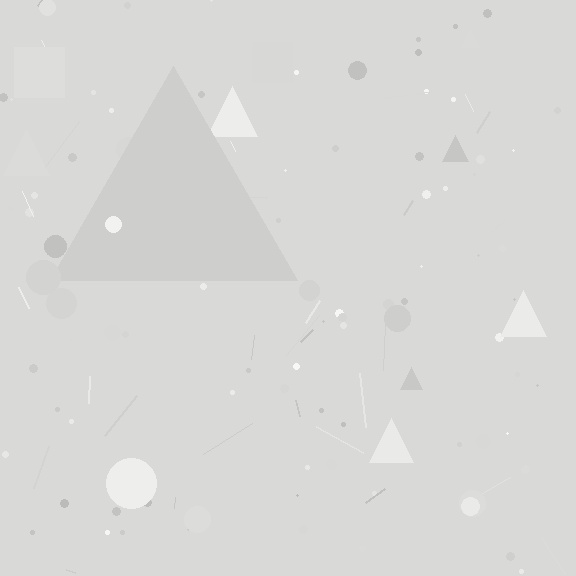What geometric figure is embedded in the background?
A triangle is embedded in the background.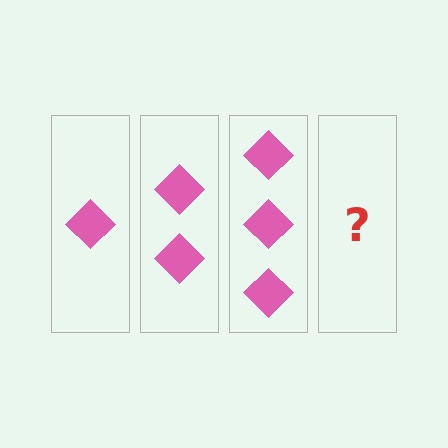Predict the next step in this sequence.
The next step is 4 diamonds.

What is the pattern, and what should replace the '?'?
The pattern is that each step adds one more diamond. The '?' should be 4 diamonds.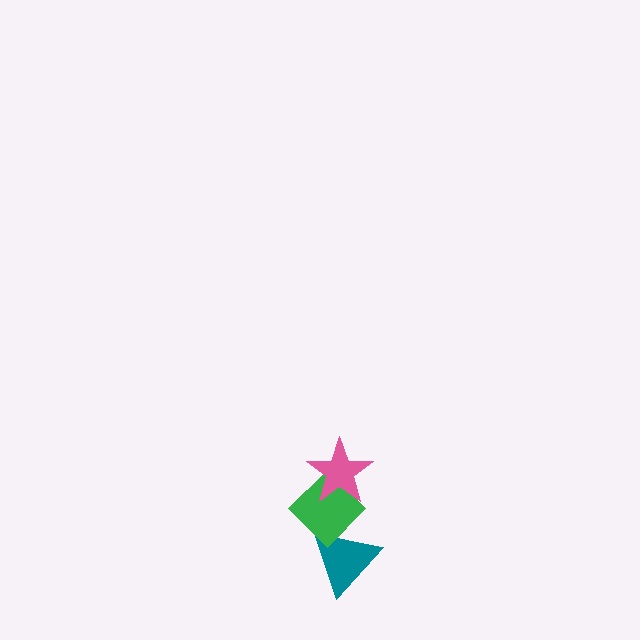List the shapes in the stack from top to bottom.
From top to bottom: the pink star, the green diamond, the teal triangle.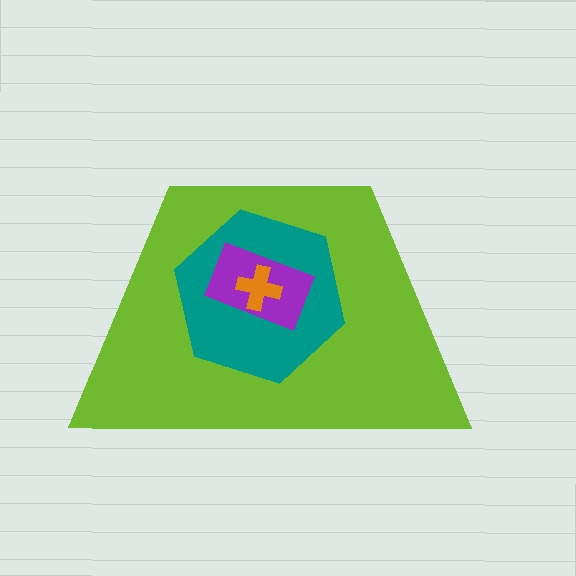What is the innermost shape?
The orange cross.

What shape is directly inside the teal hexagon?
The purple rectangle.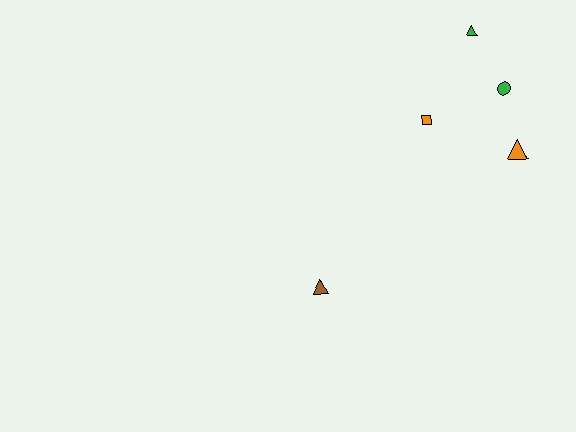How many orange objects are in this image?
There are 2 orange objects.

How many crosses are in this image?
There are no crosses.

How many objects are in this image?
There are 5 objects.